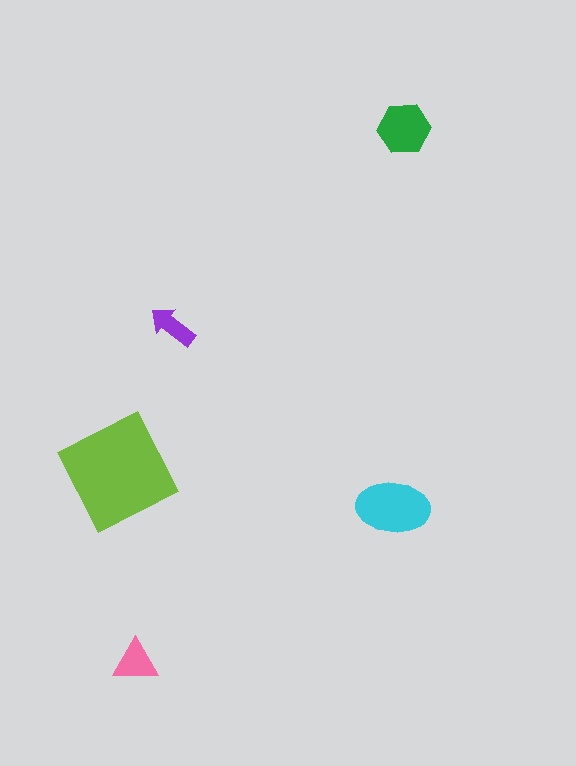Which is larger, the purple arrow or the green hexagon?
The green hexagon.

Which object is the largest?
The lime square.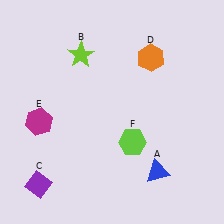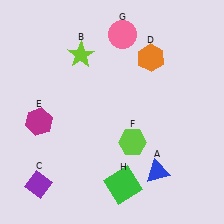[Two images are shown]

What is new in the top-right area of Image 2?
A pink circle (G) was added in the top-right area of Image 2.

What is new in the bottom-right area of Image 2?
A green square (H) was added in the bottom-right area of Image 2.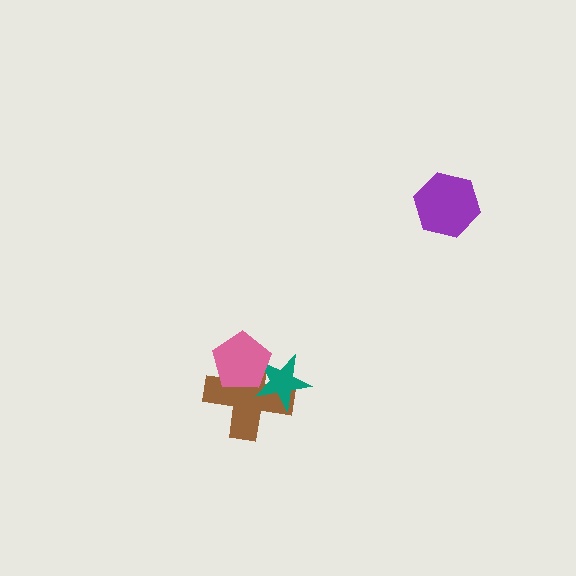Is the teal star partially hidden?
Yes, it is partially covered by another shape.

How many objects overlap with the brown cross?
2 objects overlap with the brown cross.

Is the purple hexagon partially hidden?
No, no other shape covers it.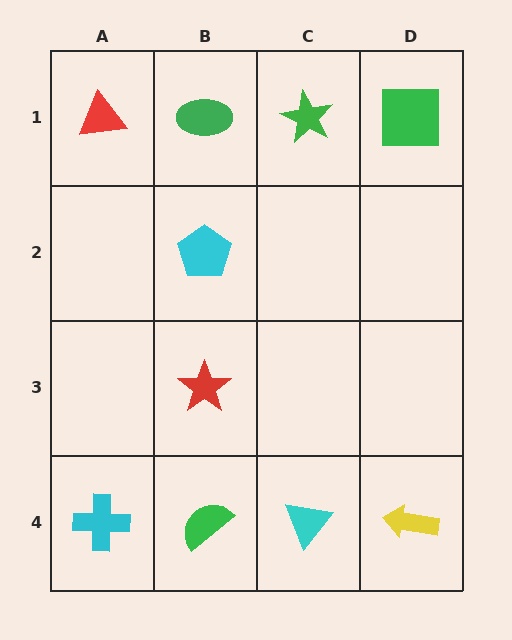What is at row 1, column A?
A red triangle.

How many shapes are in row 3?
1 shape.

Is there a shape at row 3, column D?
No, that cell is empty.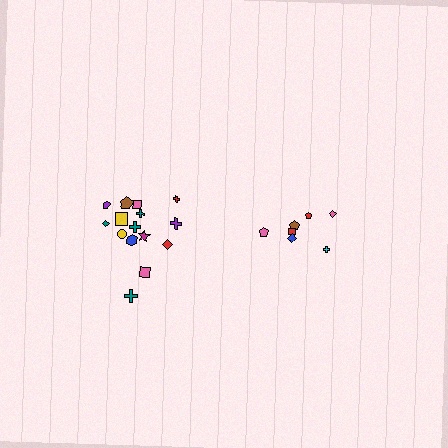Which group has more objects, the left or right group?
The left group.